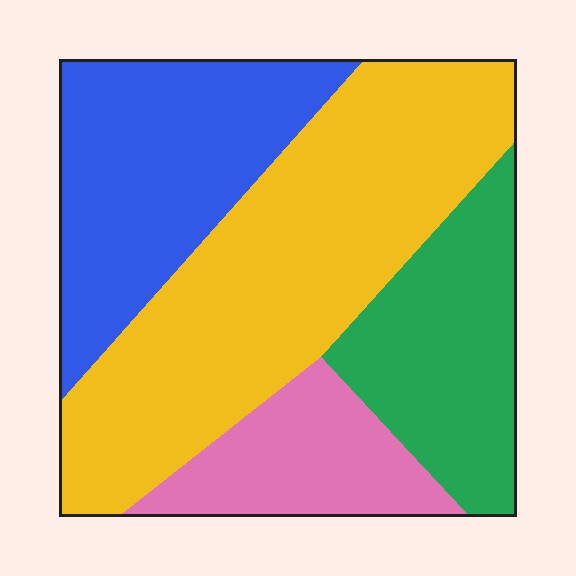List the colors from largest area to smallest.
From largest to smallest: yellow, blue, green, pink.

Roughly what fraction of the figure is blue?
Blue covers around 25% of the figure.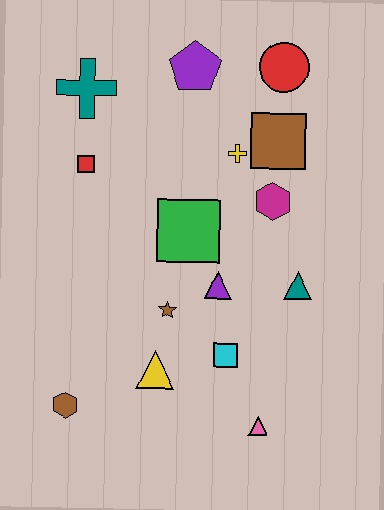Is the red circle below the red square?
No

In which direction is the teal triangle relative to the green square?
The teal triangle is to the right of the green square.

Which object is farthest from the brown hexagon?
The red circle is farthest from the brown hexagon.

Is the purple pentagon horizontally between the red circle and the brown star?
Yes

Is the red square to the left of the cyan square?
Yes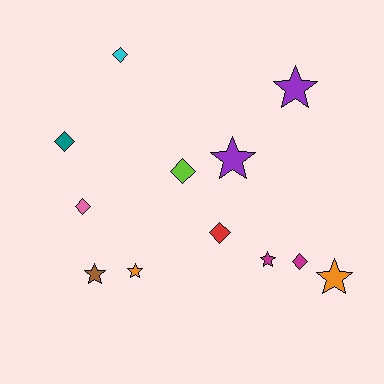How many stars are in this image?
There are 6 stars.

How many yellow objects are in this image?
There are no yellow objects.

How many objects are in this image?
There are 12 objects.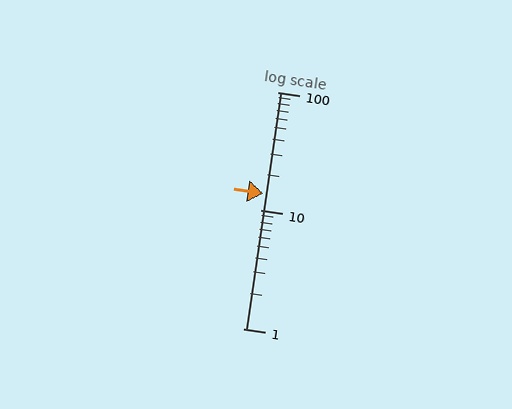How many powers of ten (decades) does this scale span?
The scale spans 2 decades, from 1 to 100.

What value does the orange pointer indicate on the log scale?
The pointer indicates approximately 14.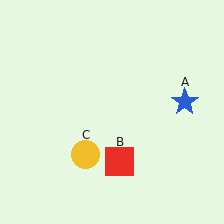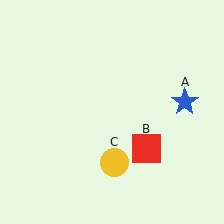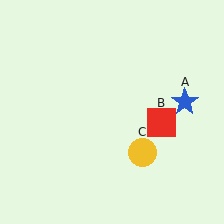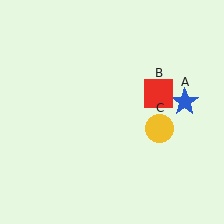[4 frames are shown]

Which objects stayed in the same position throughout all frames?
Blue star (object A) remained stationary.